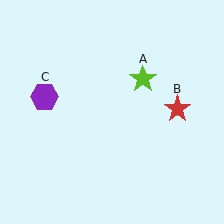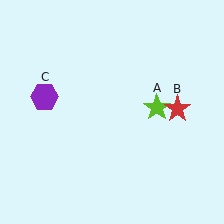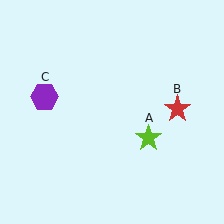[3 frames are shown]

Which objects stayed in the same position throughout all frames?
Red star (object B) and purple hexagon (object C) remained stationary.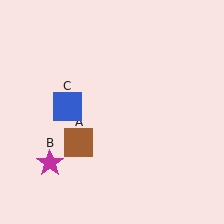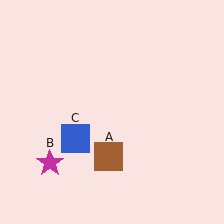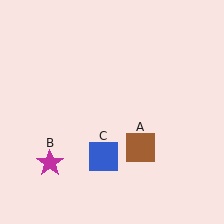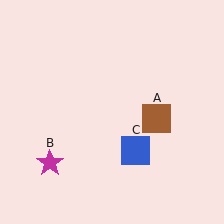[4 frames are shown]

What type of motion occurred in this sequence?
The brown square (object A), blue square (object C) rotated counterclockwise around the center of the scene.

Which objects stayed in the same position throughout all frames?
Magenta star (object B) remained stationary.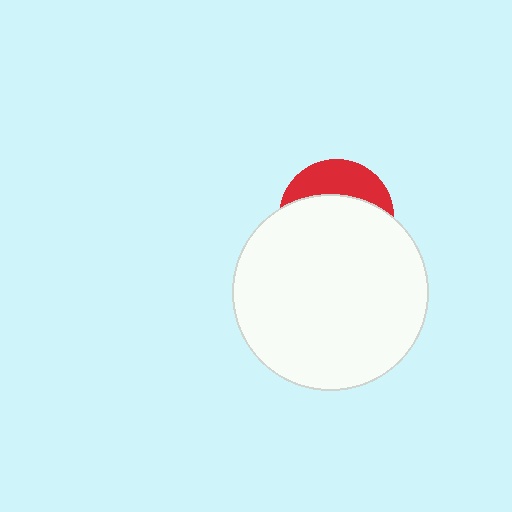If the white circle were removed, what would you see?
You would see the complete red circle.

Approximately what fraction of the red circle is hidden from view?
Roughly 68% of the red circle is hidden behind the white circle.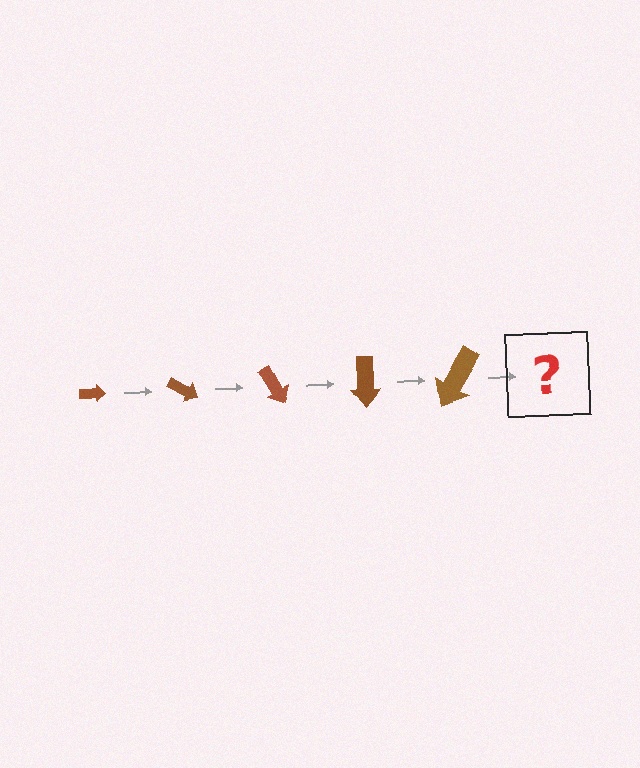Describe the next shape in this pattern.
It should be an arrow, larger than the previous one and rotated 150 degrees from the start.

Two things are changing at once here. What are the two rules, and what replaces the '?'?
The two rules are that the arrow grows larger each step and it rotates 30 degrees each step. The '?' should be an arrow, larger than the previous one and rotated 150 degrees from the start.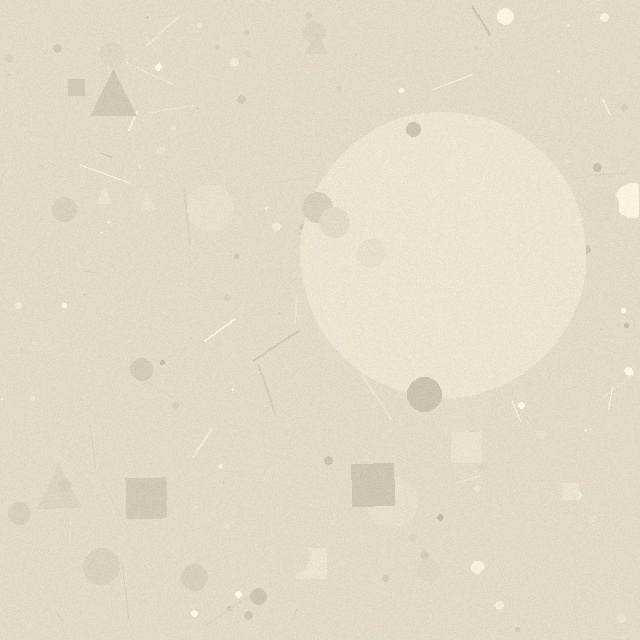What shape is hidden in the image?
A circle is hidden in the image.